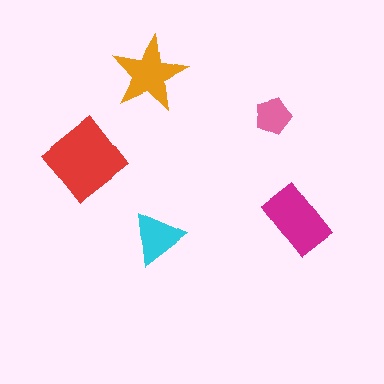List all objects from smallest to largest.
The pink pentagon, the cyan triangle, the orange star, the magenta rectangle, the red diamond.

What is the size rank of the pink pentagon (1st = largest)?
5th.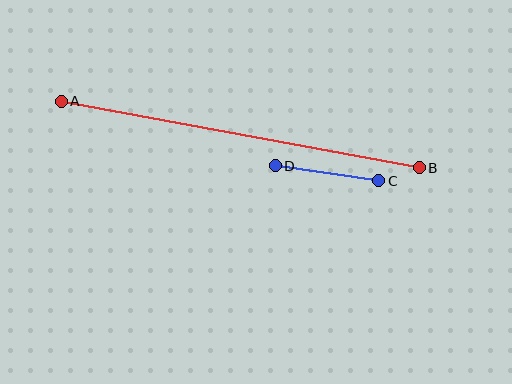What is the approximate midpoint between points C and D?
The midpoint is at approximately (327, 173) pixels.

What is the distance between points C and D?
The distance is approximately 105 pixels.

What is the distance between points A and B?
The distance is approximately 364 pixels.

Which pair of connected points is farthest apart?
Points A and B are farthest apart.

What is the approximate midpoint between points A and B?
The midpoint is at approximately (240, 135) pixels.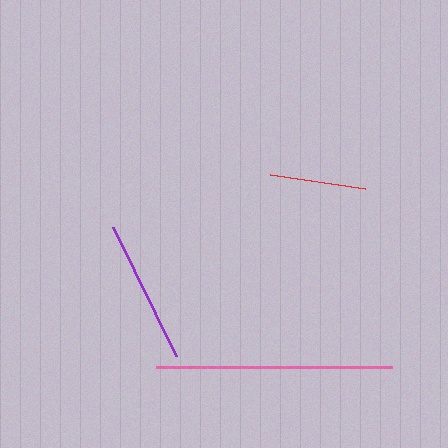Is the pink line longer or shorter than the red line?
The pink line is longer than the red line.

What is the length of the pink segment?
The pink segment is approximately 236 pixels long.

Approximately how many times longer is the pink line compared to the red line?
The pink line is approximately 2.5 times the length of the red line.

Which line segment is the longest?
The pink line is the longest at approximately 236 pixels.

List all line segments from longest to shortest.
From longest to shortest: pink, purple, red.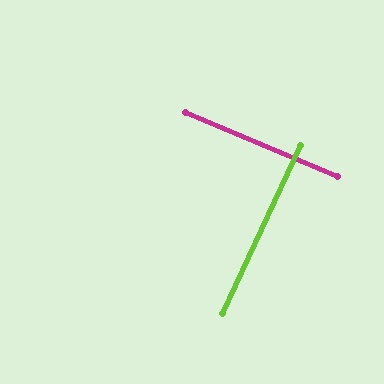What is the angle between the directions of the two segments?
Approximately 88 degrees.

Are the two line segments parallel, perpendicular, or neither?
Perpendicular — they meet at approximately 88°.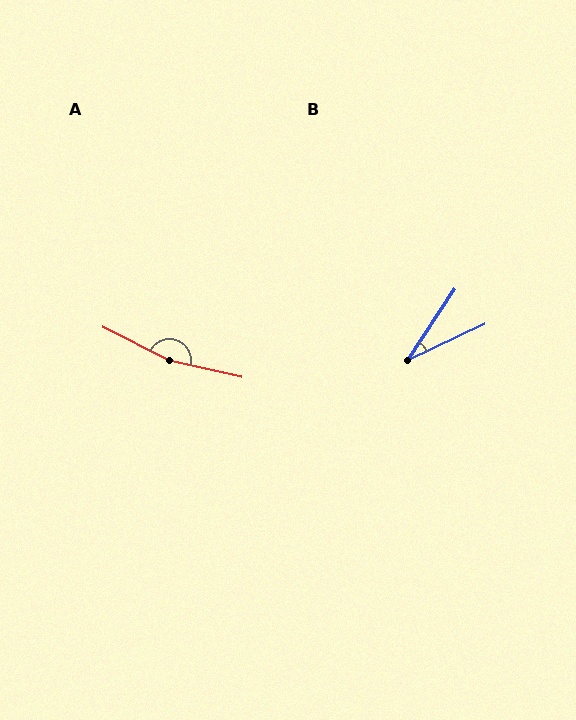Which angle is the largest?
A, at approximately 166 degrees.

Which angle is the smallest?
B, at approximately 31 degrees.